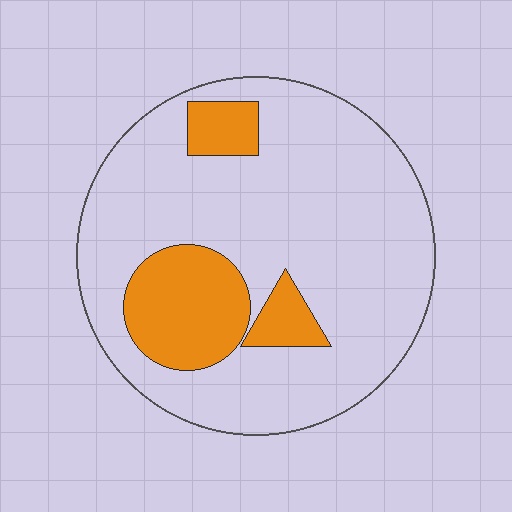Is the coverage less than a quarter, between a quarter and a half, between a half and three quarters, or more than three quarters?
Less than a quarter.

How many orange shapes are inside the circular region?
3.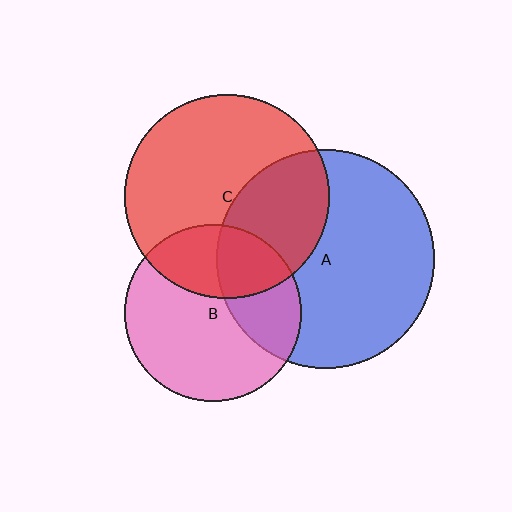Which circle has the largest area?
Circle A (blue).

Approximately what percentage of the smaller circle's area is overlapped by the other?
Approximately 30%.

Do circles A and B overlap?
Yes.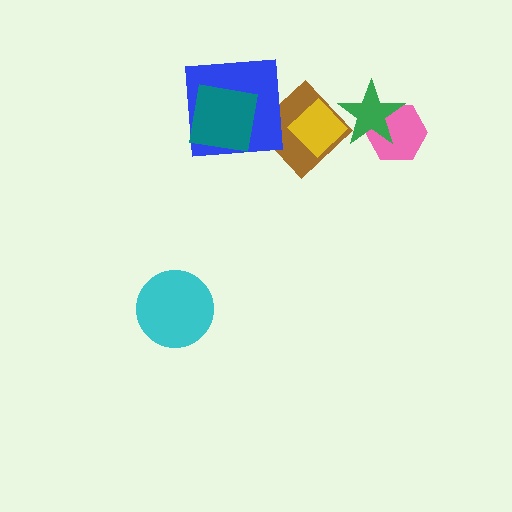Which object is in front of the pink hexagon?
The green star is in front of the pink hexagon.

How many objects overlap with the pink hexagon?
1 object overlaps with the pink hexagon.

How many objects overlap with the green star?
3 objects overlap with the green star.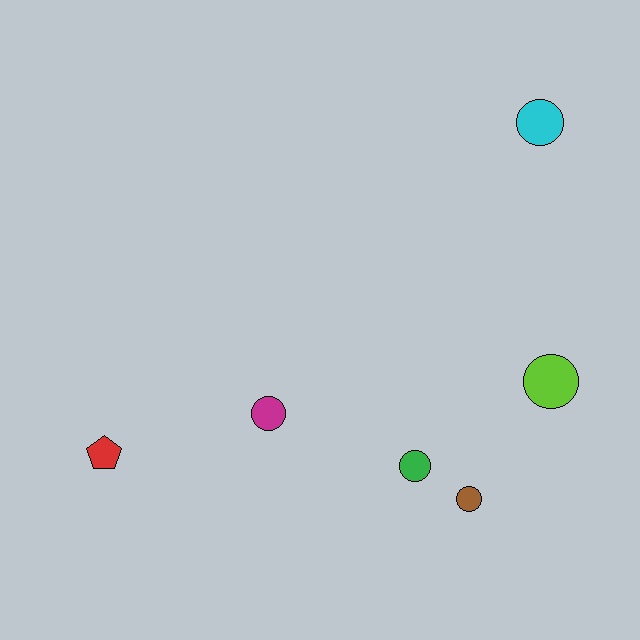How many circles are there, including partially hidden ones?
There are 5 circles.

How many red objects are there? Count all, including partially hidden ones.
There is 1 red object.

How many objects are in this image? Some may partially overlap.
There are 6 objects.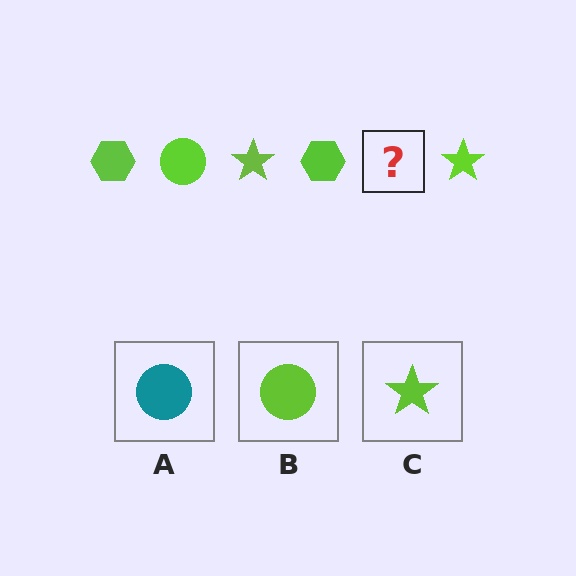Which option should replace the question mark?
Option B.